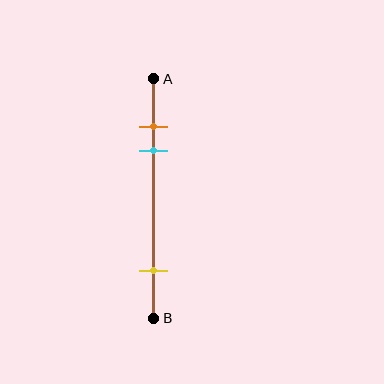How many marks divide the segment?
There are 3 marks dividing the segment.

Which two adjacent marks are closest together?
The orange and cyan marks are the closest adjacent pair.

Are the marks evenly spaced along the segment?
No, the marks are not evenly spaced.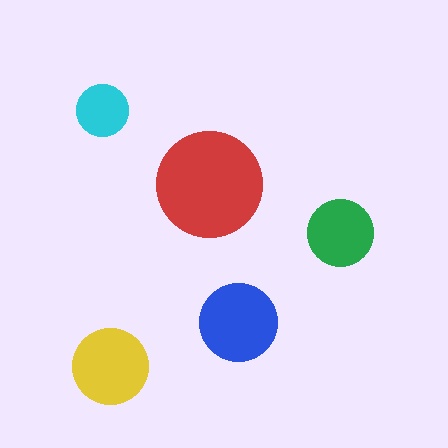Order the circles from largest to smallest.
the red one, the blue one, the yellow one, the green one, the cyan one.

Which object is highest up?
The cyan circle is topmost.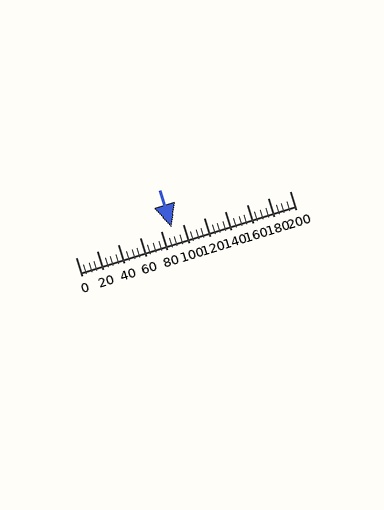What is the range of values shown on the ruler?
The ruler shows values from 0 to 200.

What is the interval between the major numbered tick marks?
The major tick marks are spaced 20 units apart.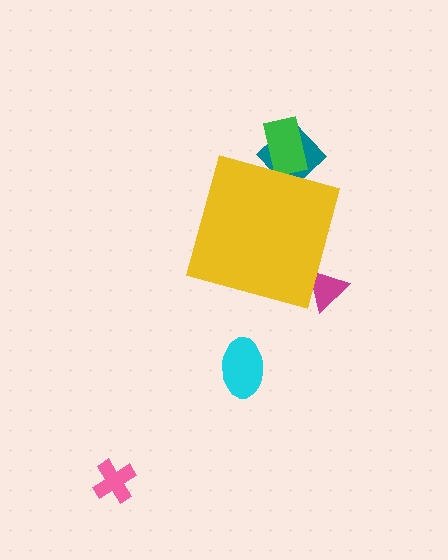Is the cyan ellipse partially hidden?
No, the cyan ellipse is fully visible.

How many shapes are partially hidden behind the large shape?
3 shapes are partially hidden.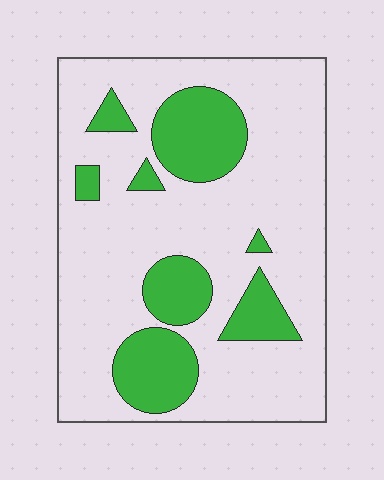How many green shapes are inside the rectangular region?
8.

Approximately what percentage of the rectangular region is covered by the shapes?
Approximately 25%.